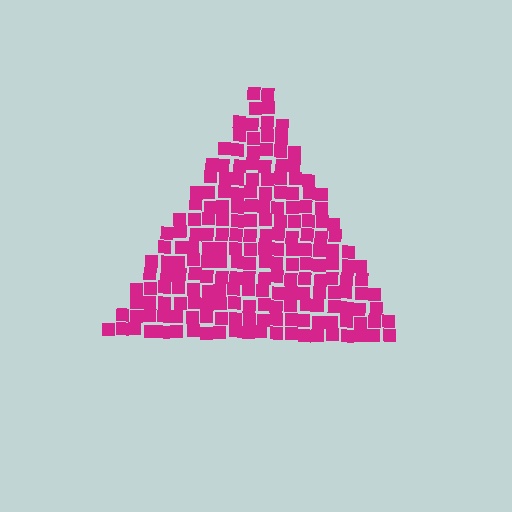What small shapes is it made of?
It is made of small squares.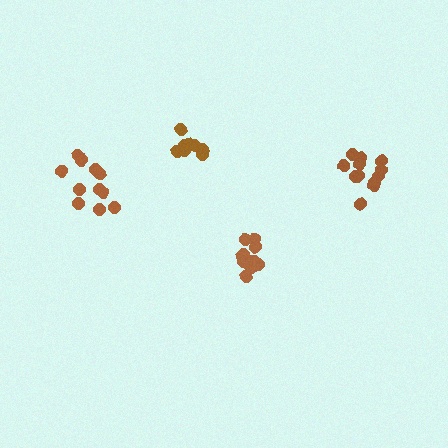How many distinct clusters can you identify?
There are 4 distinct clusters.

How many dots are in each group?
Group 1: 8 dots, Group 2: 12 dots, Group 3: 12 dots, Group 4: 11 dots (43 total).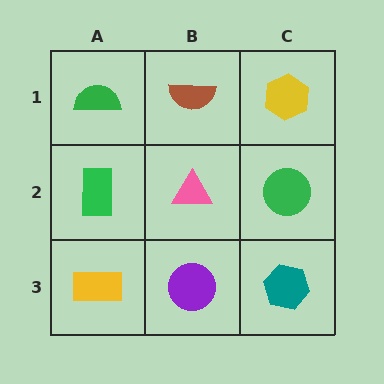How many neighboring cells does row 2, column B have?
4.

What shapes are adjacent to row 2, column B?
A brown semicircle (row 1, column B), a purple circle (row 3, column B), a green rectangle (row 2, column A), a green circle (row 2, column C).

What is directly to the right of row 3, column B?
A teal hexagon.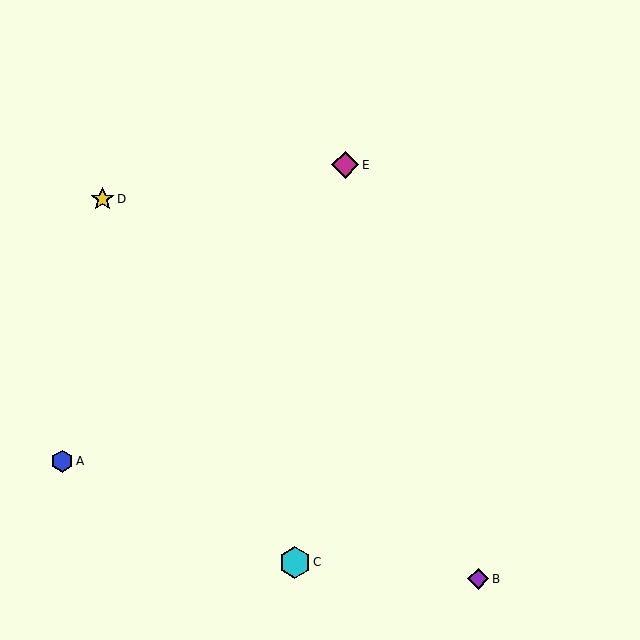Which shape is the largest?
The cyan hexagon (labeled C) is the largest.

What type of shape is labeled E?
Shape E is a magenta diamond.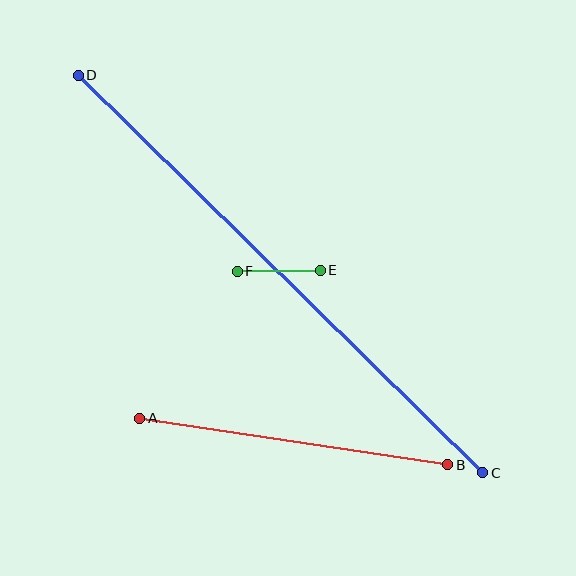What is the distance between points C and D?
The distance is approximately 567 pixels.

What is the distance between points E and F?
The distance is approximately 83 pixels.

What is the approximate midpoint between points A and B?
The midpoint is at approximately (294, 442) pixels.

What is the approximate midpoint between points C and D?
The midpoint is at approximately (280, 274) pixels.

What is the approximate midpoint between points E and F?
The midpoint is at approximately (279, 271) pixels.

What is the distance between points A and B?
The distance is approximately 312 pixels.